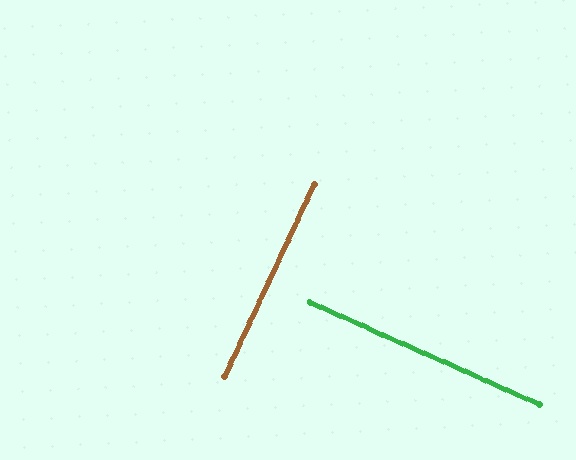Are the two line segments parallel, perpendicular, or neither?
Perpendicular — they meet at approximately 89°.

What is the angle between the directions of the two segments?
Approximately 89 degrees.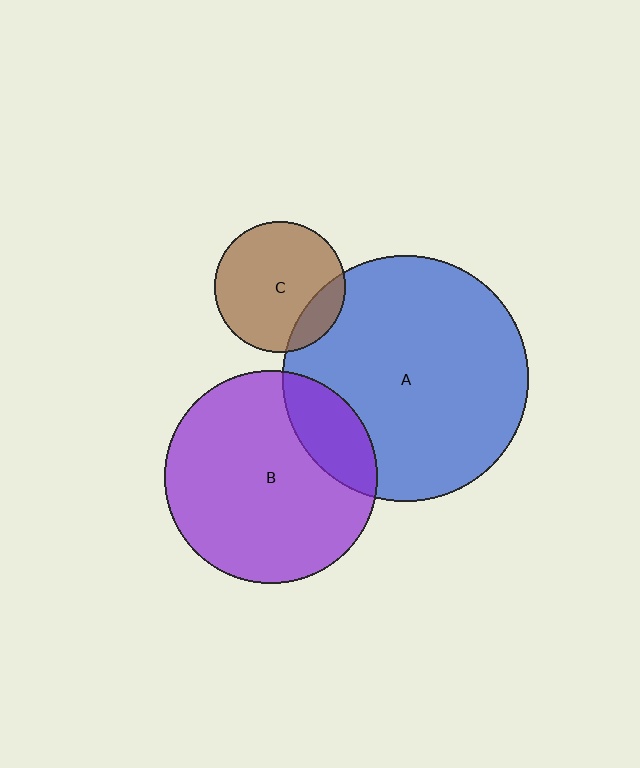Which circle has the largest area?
Circle A (blue).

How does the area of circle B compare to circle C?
Approximately 2.6 times.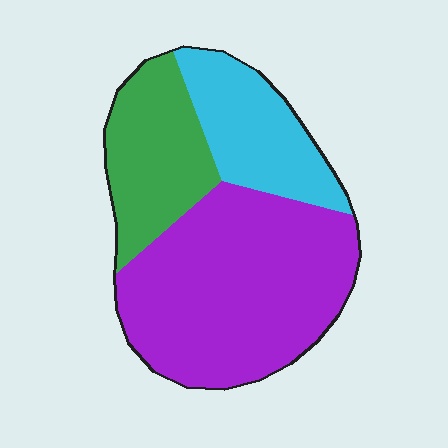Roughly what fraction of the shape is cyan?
Cyan covers roughly 20% of the shape.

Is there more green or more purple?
Purple.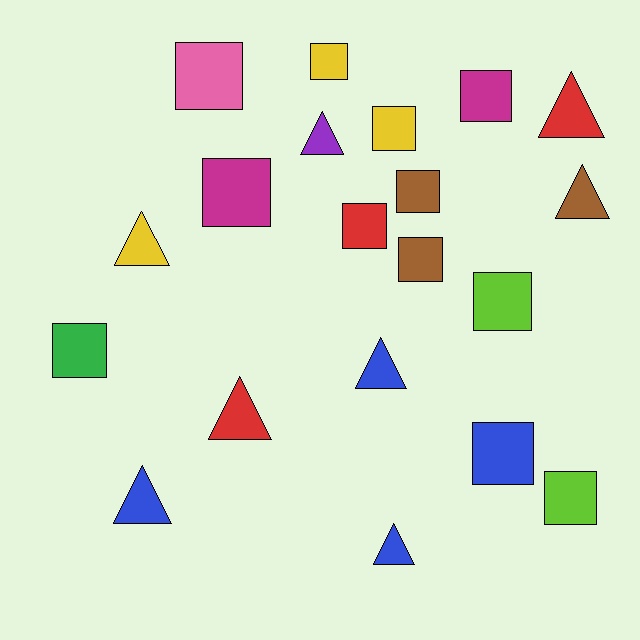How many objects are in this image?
There are 20 objects.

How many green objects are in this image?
There is 1 green object.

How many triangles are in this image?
There are 8 triangles.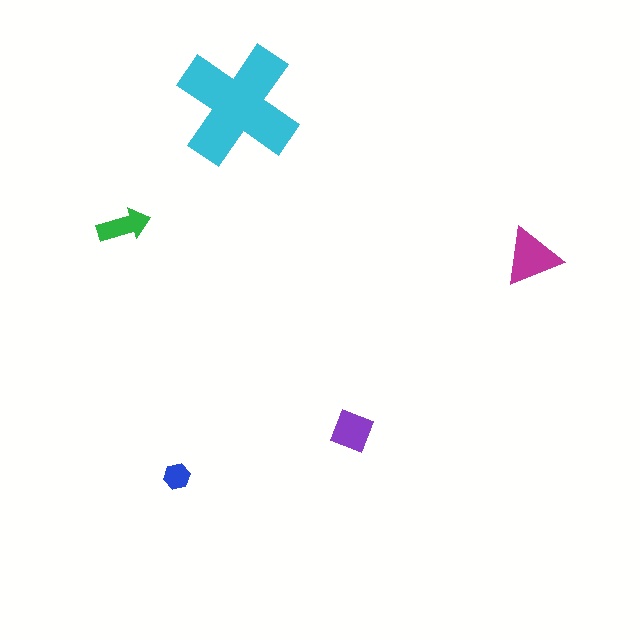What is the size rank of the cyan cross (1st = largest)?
1st.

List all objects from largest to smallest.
The cyan cross, the magenta triangle, the purple square, the green arrow, the blue hexagon.